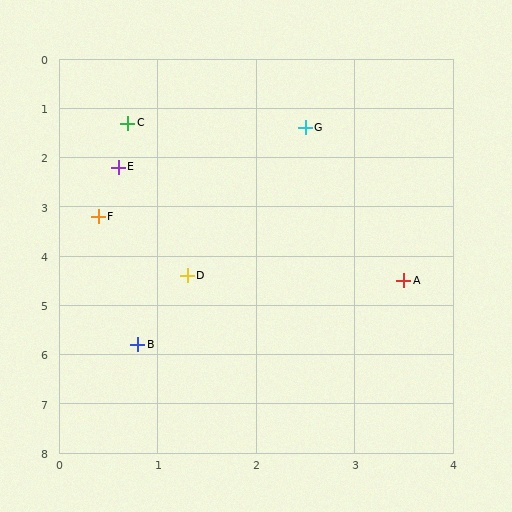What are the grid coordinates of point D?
Point D is at approximately (1.3, 4.4).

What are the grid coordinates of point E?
Point E is at approximately (0.6, 2.2).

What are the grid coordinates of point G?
Point G is at approximately (2.5, 1.4).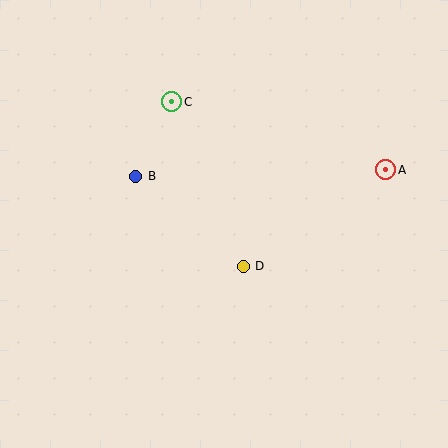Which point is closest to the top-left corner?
Point C is closest to the top-left corner.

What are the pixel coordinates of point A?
Point A is at (386, 170).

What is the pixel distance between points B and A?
The distance between B and A is 250 pixels.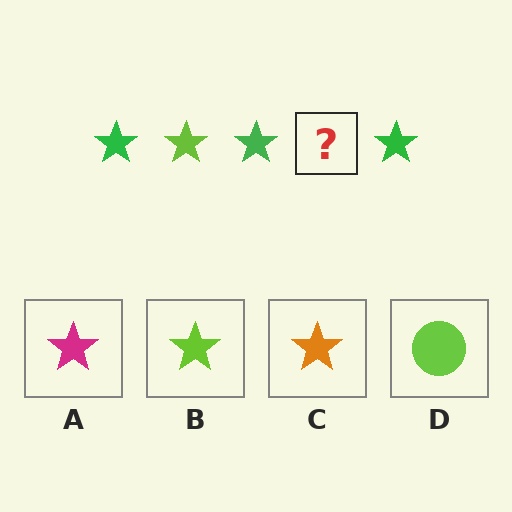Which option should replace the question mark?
Option B.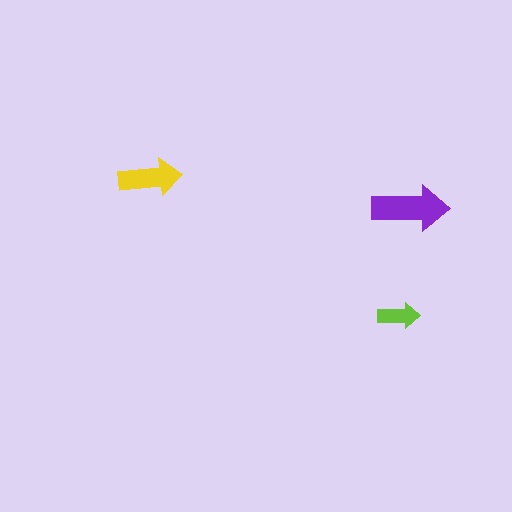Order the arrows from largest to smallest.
the purple one, the yellow one, the lime one.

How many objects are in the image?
There are 3 objects in the image.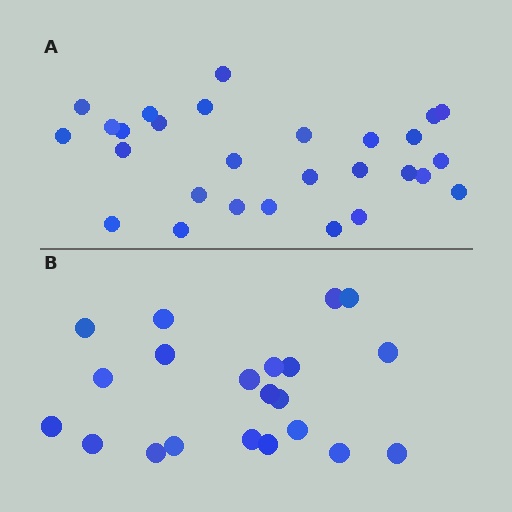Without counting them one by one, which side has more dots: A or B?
Region A (the top region) has more dots.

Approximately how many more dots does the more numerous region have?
Region A has roughly 8 or so more dots than region B.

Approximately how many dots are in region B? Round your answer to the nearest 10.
About 20 dots. (The exact count is 21, which rounds to 20.)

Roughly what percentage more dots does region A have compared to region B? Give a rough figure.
About 35% more.